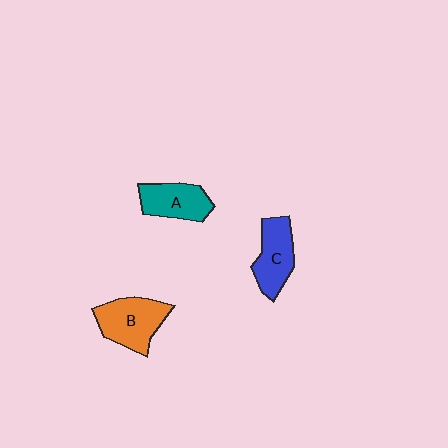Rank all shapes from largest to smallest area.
From largest to smallest: B (orange), C (blue), A (teal).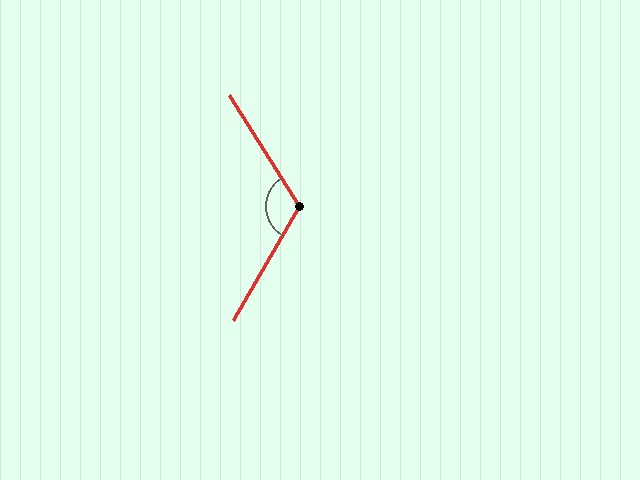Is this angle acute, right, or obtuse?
It is obtuse.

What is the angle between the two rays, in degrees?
Approximately 118 degrees.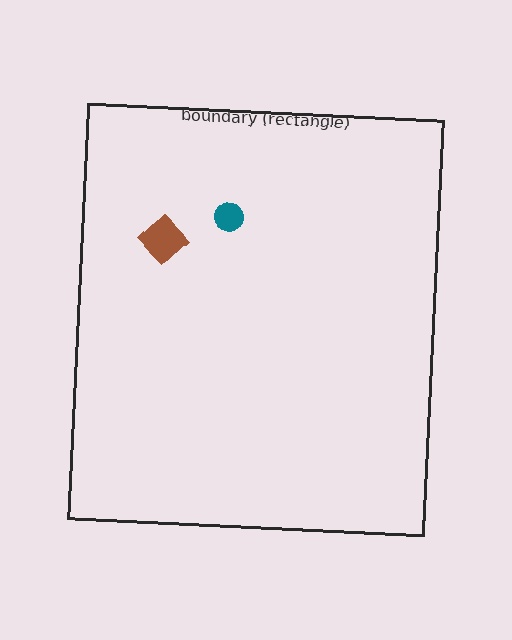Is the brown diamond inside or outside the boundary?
Inside.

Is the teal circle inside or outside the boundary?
Inside.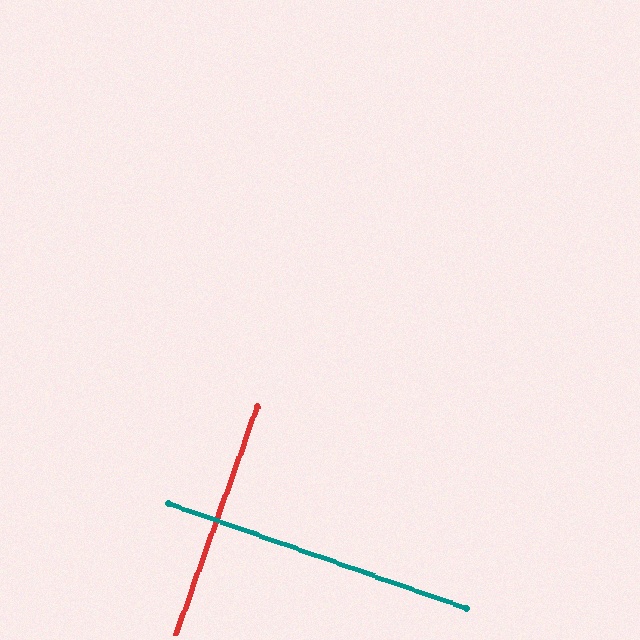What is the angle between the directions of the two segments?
Approximately 90 degrees.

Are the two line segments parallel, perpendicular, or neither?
Perpendicular — they meet at approximately 90°.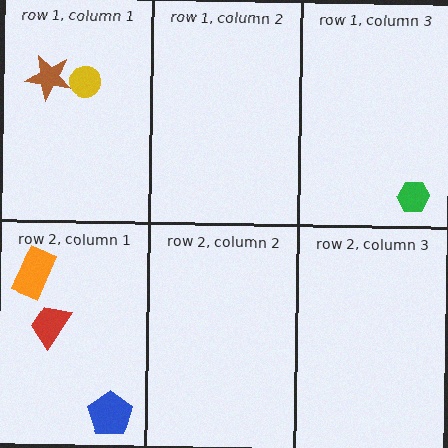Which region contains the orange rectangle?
The row 2, column 1 region.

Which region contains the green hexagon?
The row 1, column 3 region.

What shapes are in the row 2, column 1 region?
The red trapezoid, the orange rectangle, the blue pentagon.